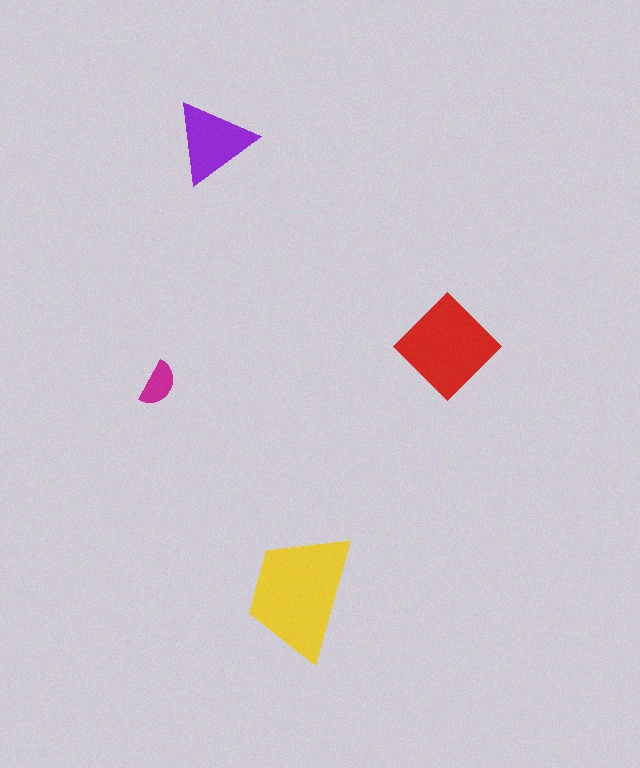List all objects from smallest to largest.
The magenta semicircle, the purple triangle, the red diamond, the yellow trapezoid.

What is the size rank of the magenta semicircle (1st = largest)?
4th.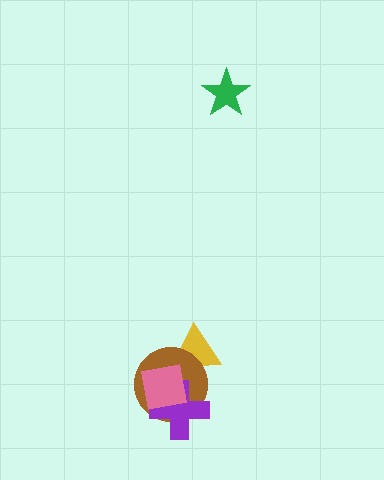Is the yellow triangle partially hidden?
Yes, it is partially covered by another shape.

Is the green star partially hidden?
No, no other shape covers it.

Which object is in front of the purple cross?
The pink square is in front of the purple cross.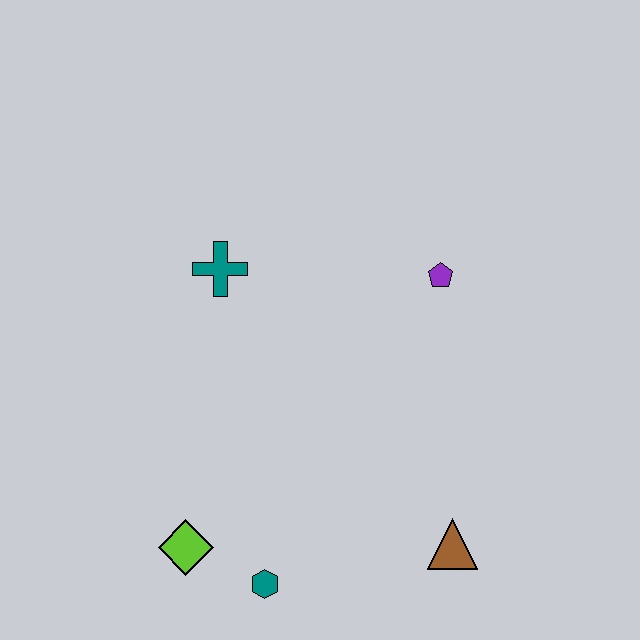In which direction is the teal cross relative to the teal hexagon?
The teal cross is above the teal hexagon.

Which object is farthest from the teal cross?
The brown triangle is farthest from the teal cross.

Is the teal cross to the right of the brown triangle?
No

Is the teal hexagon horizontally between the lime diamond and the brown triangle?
Yes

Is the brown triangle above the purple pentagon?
No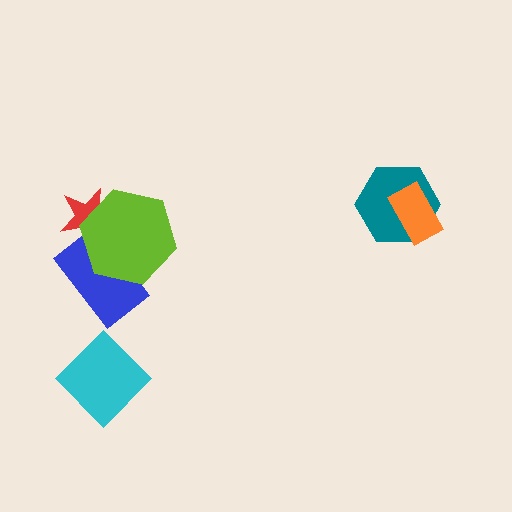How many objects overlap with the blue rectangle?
2 objects overlap with the blue rectangle.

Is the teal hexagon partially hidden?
Yes, it is partially covered by another shape.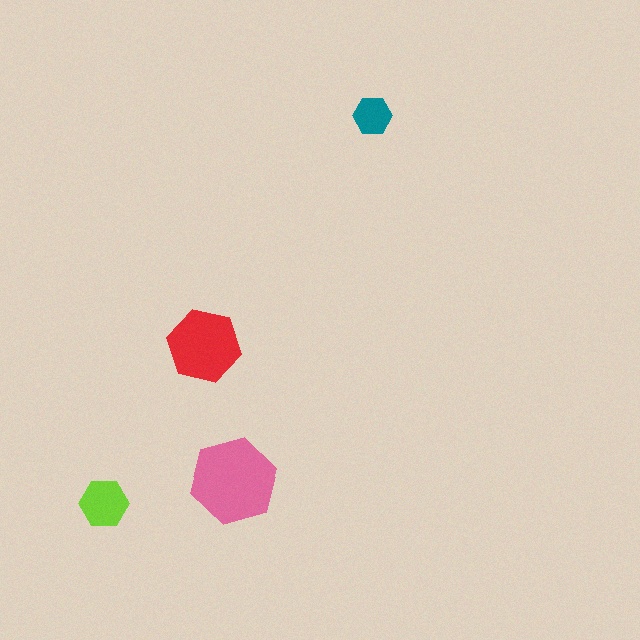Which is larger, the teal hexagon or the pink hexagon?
The pink one.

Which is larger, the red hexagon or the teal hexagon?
The red one.